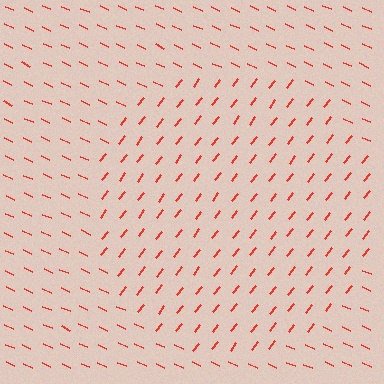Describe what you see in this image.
The image is filled with small red line segments. A circle region in the image has lines oriented differently from the surrounding lines, creating a visible texture boundary.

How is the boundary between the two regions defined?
The boundary is defined purely by a change in line orientation (approximately 76 degrees difference). All lines are the same color and thickness.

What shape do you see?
I see a circle.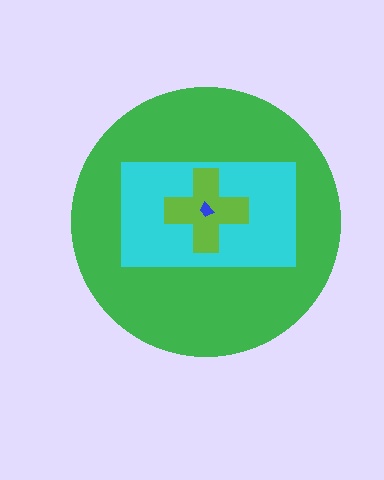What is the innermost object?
The blue trapezoid.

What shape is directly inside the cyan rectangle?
The lime cross.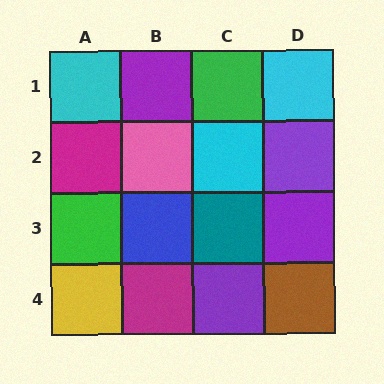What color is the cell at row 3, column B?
Blue.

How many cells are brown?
1 cell is brown.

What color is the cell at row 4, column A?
Yellow.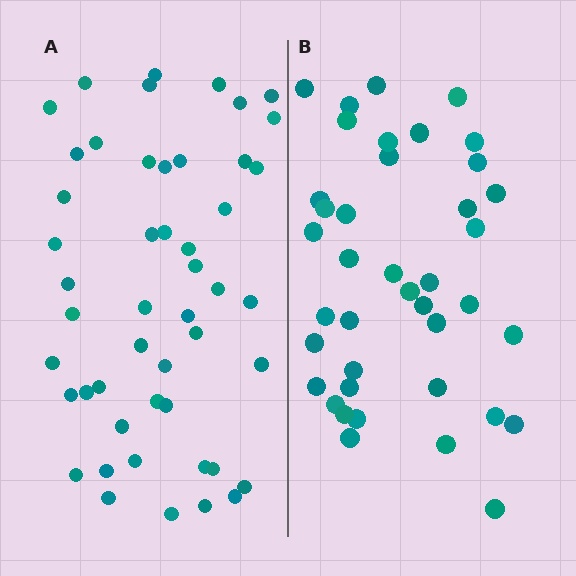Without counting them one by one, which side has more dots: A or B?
Region A (the left region) has more dots.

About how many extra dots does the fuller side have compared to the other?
Region A has roughly 8 or so more dots than region B.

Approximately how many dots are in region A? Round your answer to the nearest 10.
About 50 dots. (The exact count is 49, which rounds to 50.)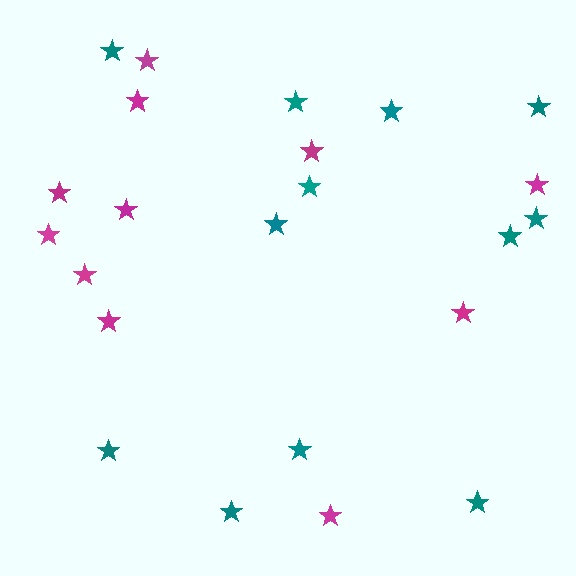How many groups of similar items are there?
There are 2 groups: one group of magenta stars (11) and one group of teal stars (12).